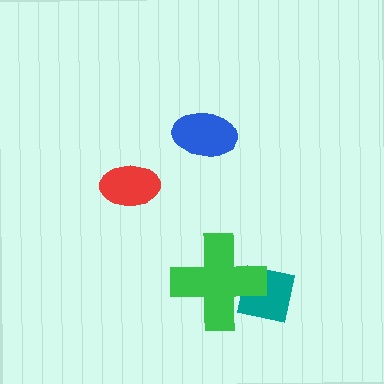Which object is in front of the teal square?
The green cross is in front of the teal square.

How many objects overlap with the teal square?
1 object overlaps with the teal square.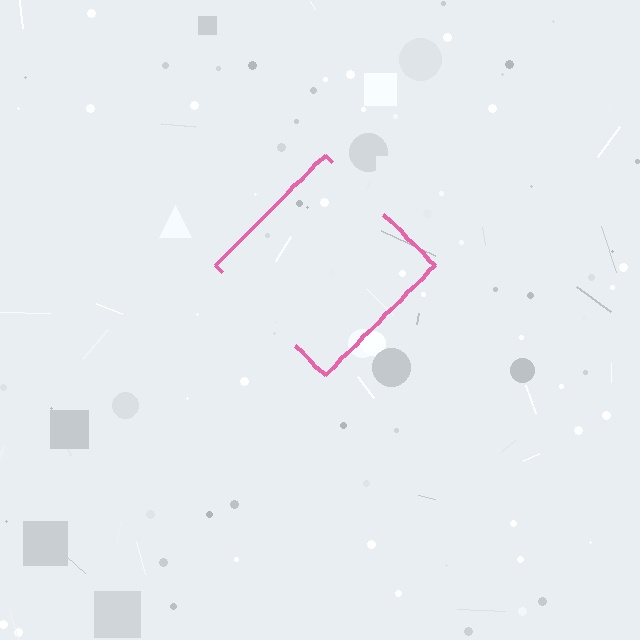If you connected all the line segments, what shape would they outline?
They would outline a diamond.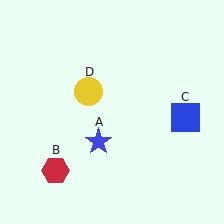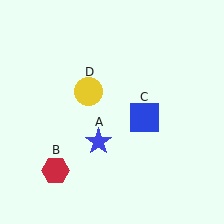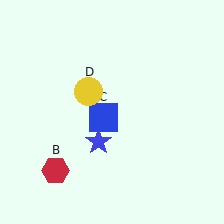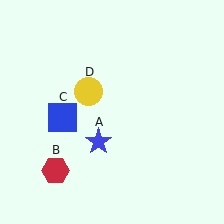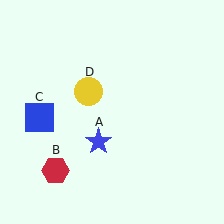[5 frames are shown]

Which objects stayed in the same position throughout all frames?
Blue star (object A) and red hexagon (object B) and yellow circle (object D) remained stationary.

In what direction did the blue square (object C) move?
The blue square (object C) moved left.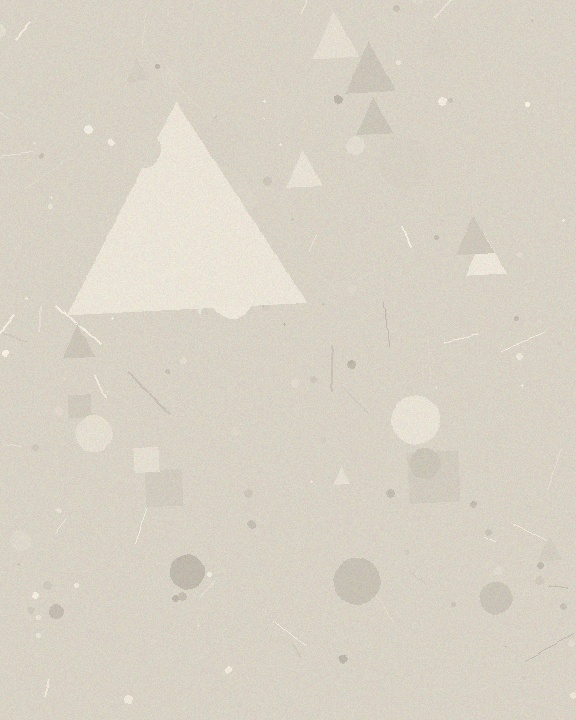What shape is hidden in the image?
A triangle is hidden in the image.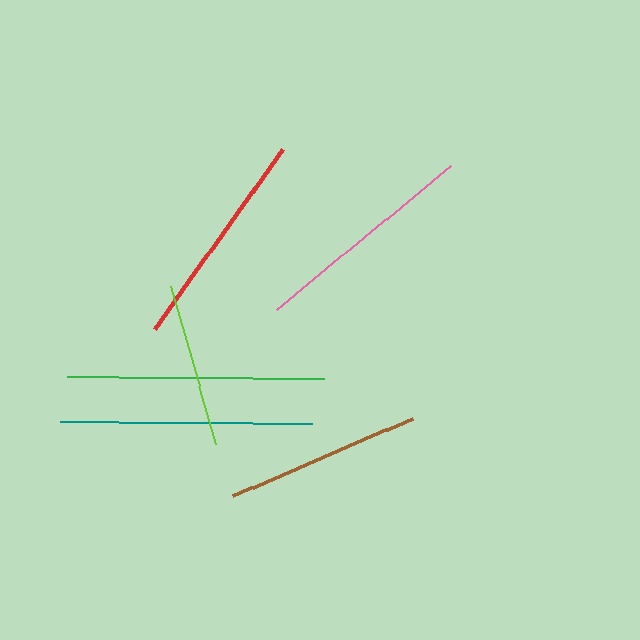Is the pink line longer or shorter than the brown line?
The pink line is longer than the brown line.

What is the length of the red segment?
The red segment is approximately 221 pixels long.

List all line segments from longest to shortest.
From longest to shortest: green, teal, pink, red, brown, lime.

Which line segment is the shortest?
The lime line is the shortest at approximately 165 pixels.